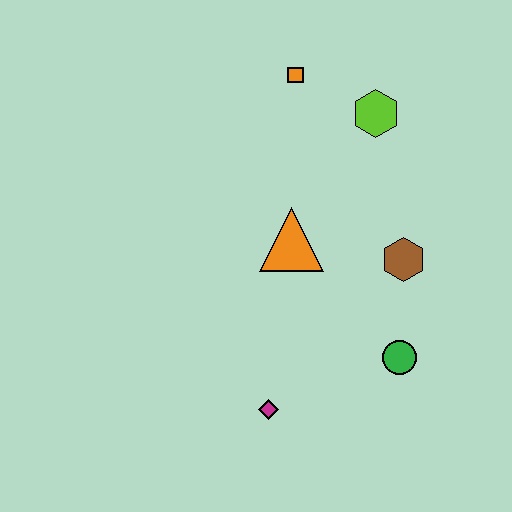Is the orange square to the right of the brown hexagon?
No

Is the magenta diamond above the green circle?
No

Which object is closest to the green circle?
The brown hexagon is closest to the green circle.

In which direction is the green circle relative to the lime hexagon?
The green circle is below the lime hexagon.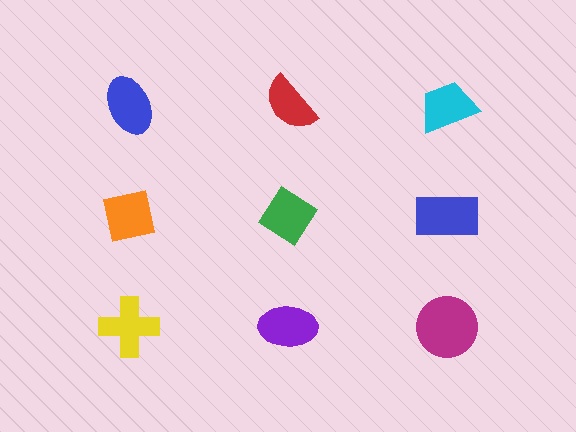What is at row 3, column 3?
A magenta circle.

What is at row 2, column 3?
A blue rectangle.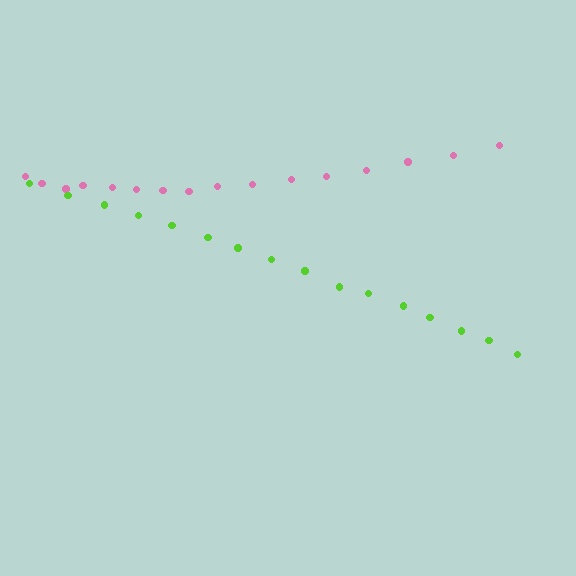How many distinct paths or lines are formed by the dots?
There are 2 distinct paths.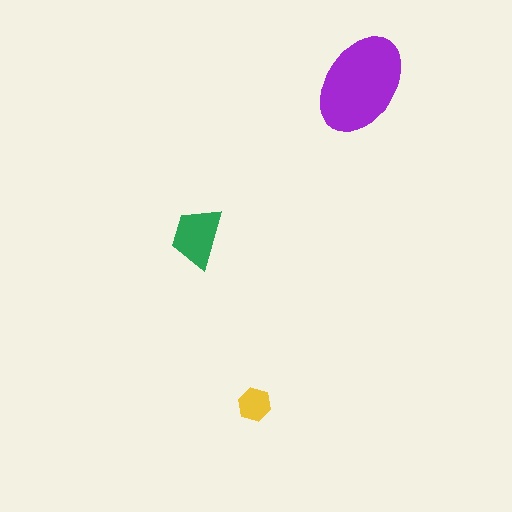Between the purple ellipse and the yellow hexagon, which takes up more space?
The purple ellipse.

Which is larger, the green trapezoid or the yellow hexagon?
The green trapezoid.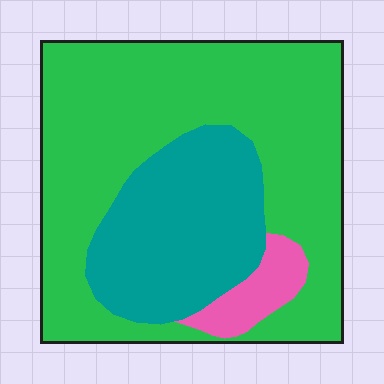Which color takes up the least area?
Pink, at roughly 5%.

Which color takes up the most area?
Green, at roughly 65%.